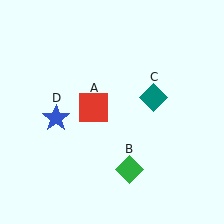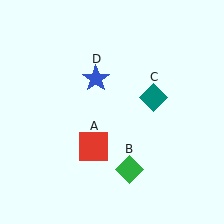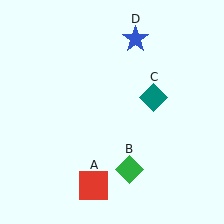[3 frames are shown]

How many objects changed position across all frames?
2 objects changed position: red square (object A), blue star (object D).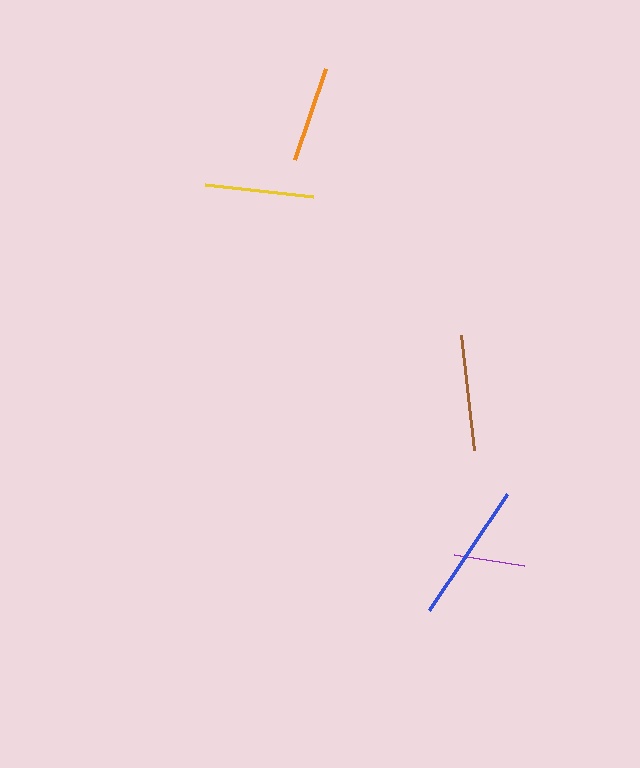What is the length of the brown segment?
The brown segment is approximately 116 pixels long.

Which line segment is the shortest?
The purple line is the shortest at approximately 71 pixels.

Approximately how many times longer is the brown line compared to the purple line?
The brown line is approximately 1.6 times the length of the purple line.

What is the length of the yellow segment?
The yellow segment is approximately 109 pixels long.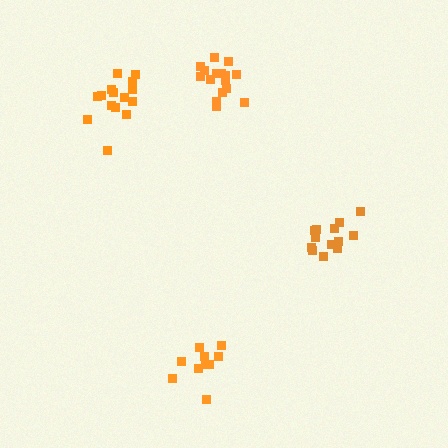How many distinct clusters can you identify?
There are 4 distinct clusters.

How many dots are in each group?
Group 1: 10 dots, Group 2: 13 dots, Group 3: 15 dots, Group 4: 16 dots (54 total).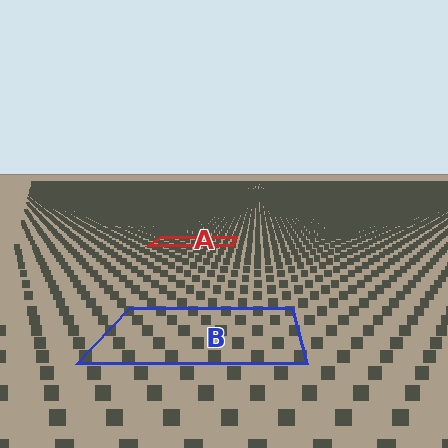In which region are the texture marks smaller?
The texture marks are smaller in region A, because it is farther away.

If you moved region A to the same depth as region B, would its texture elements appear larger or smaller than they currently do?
They would appear larger. At a closer depth, the same texture elements are projected at a bigger on-screen size.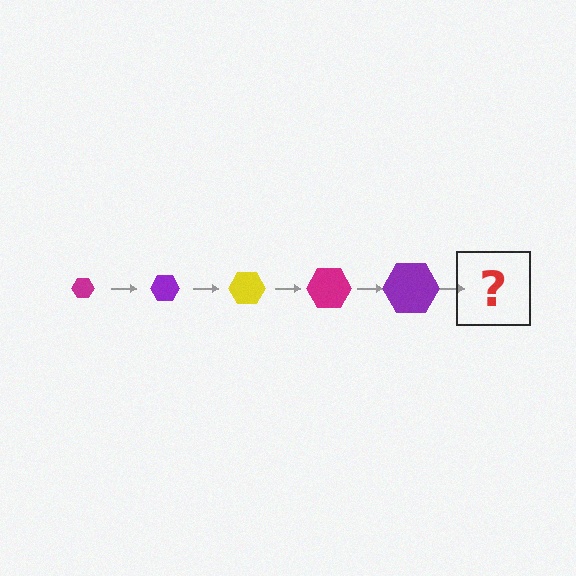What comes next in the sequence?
The next element should be a yellow hexagon, larger than the previous one.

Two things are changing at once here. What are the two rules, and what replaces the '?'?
The two rules are that the hexagon grows larger each step and the color cycles through magenta, purple, and yellow. The '?' should be a yellow hexagon, larger than the previous one.